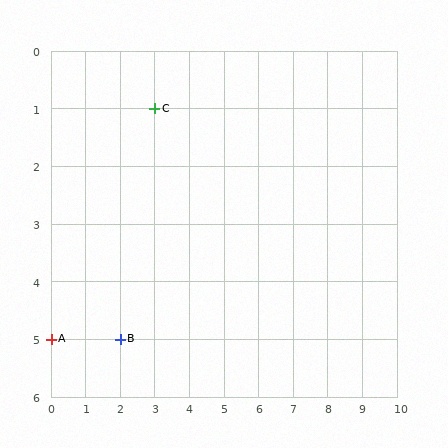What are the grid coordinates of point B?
Point B is at grid coordinates (2, 5).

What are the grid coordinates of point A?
Point A is at grid coordinates (0, 5).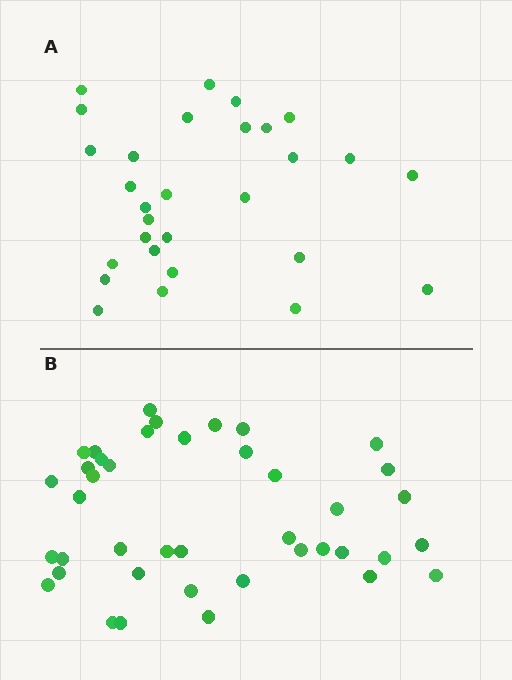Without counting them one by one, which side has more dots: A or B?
Region B (the bottom region) has more dots.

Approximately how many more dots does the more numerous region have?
Region B has roughly 12 or so more dots than region A.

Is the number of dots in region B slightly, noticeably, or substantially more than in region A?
Region B has noticeably more, but not dramatically so. The ratio is roughly 1.4 to 1.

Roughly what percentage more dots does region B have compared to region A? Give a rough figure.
About 40% more.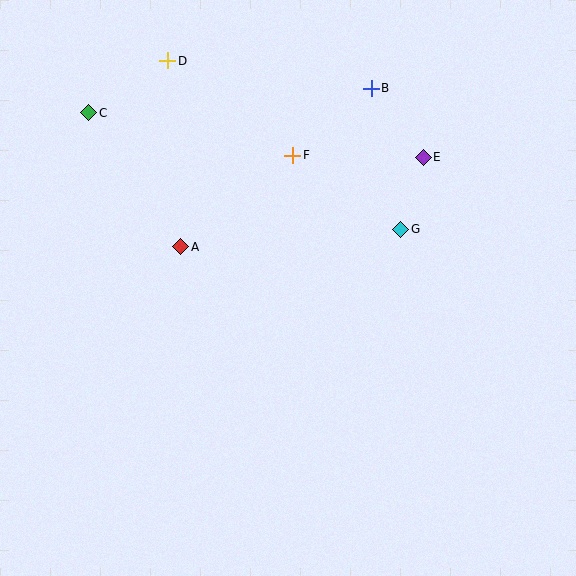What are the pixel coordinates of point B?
Point B is at (371, 88).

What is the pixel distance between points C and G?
The distance between C and G is 333 pixels.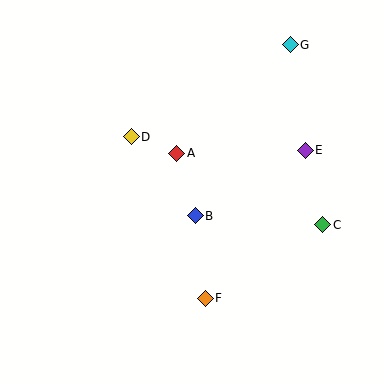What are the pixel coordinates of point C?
Point C is at (323, 225).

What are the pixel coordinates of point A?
Point A is at (177, 153).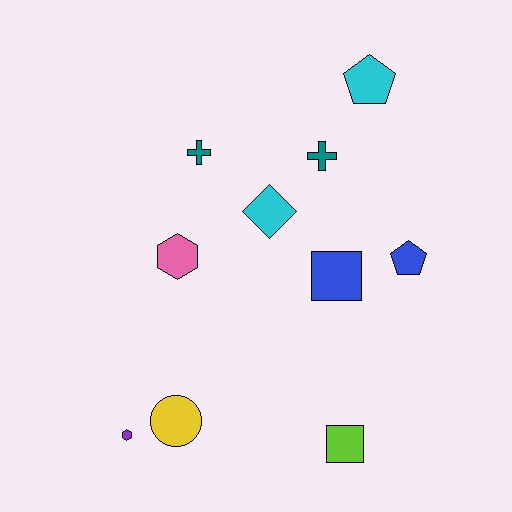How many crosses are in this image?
There are 2 crosses.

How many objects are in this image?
There are 10 objects.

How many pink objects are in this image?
There is 1 pink object.